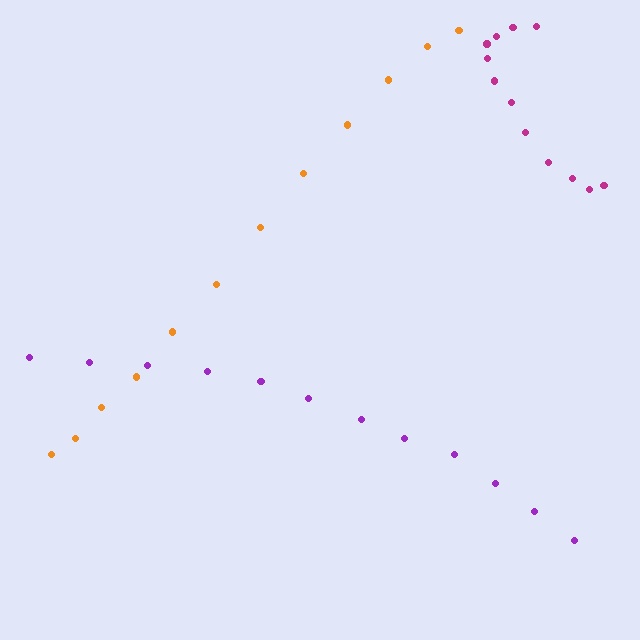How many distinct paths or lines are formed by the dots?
There are 3 distinct paths.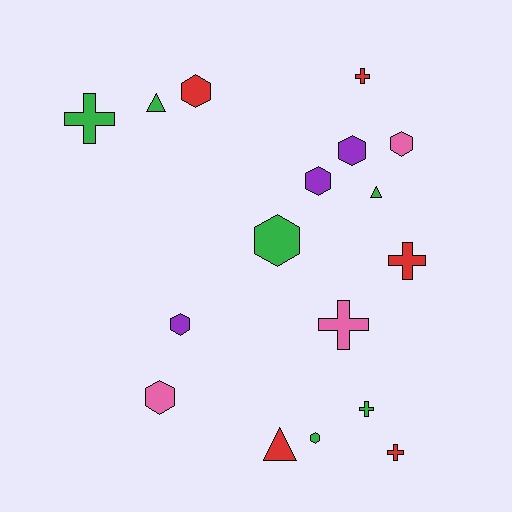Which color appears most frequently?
Green, with 6 objects.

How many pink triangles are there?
There are no pink triangles.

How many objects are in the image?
There are 17 objects.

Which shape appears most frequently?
Hexagon, with 8 objects.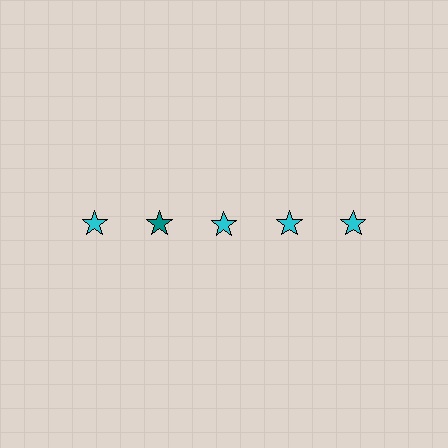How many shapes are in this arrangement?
There are 5 shapes arranged in a grid pattern.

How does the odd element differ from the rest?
It has a different color: teal instead of cyan.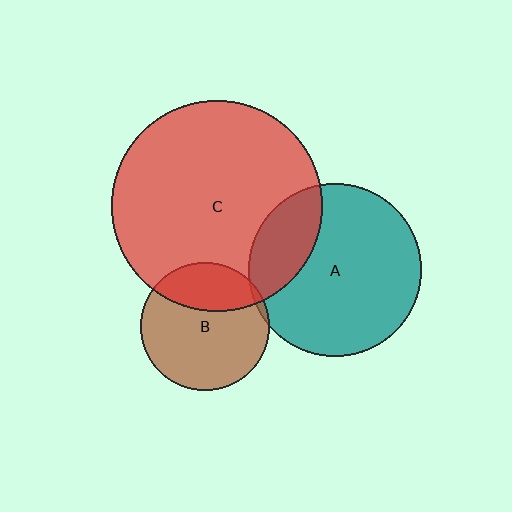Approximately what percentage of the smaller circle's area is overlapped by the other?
Approximately 30%.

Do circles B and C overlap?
Yes.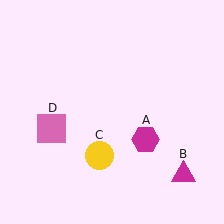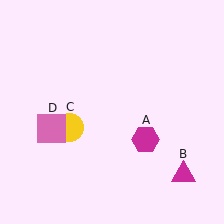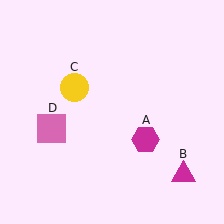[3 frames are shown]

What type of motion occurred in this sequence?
The yellow circle (object C) rotated clockwise around the center of the scene.